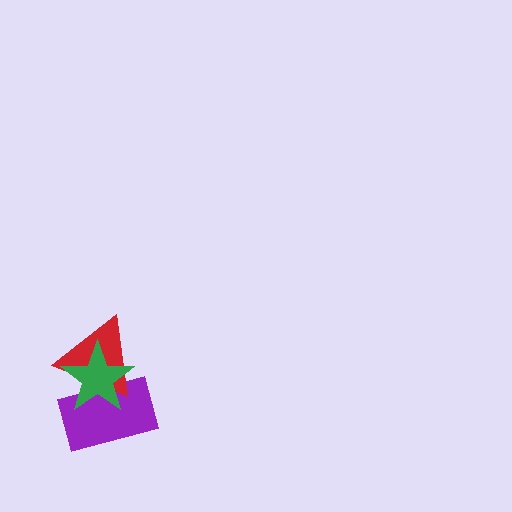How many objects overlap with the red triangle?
2 objects overlap with the red triangle.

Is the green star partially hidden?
No, no other shape covers it.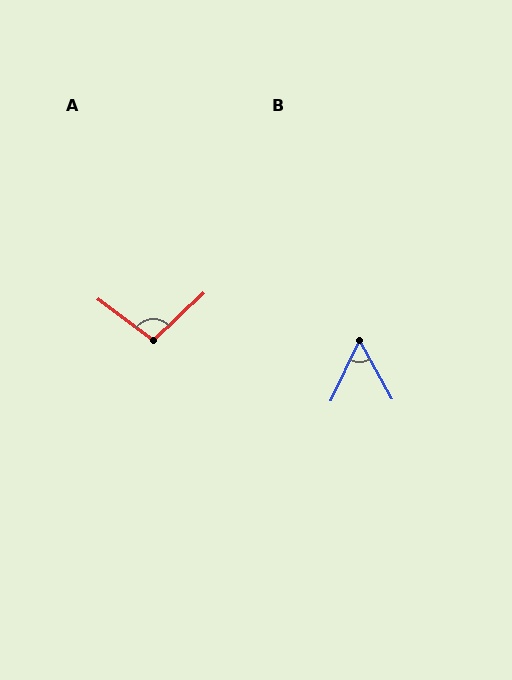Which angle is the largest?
A, at approximately 100 degrees.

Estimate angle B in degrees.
Approximately 55 degrees.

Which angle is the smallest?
B, at approximately 55 degrees.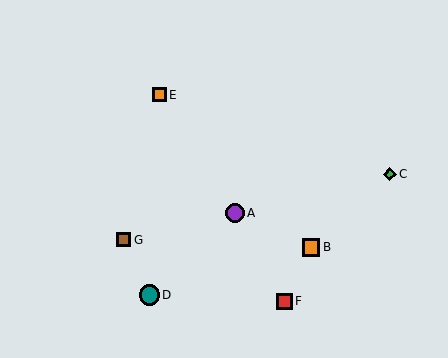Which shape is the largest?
The teal circle (labeled D) is the largest.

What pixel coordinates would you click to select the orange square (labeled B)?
Click at (311, 247) to select the orange square B.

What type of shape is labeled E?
Shape E is an orange square.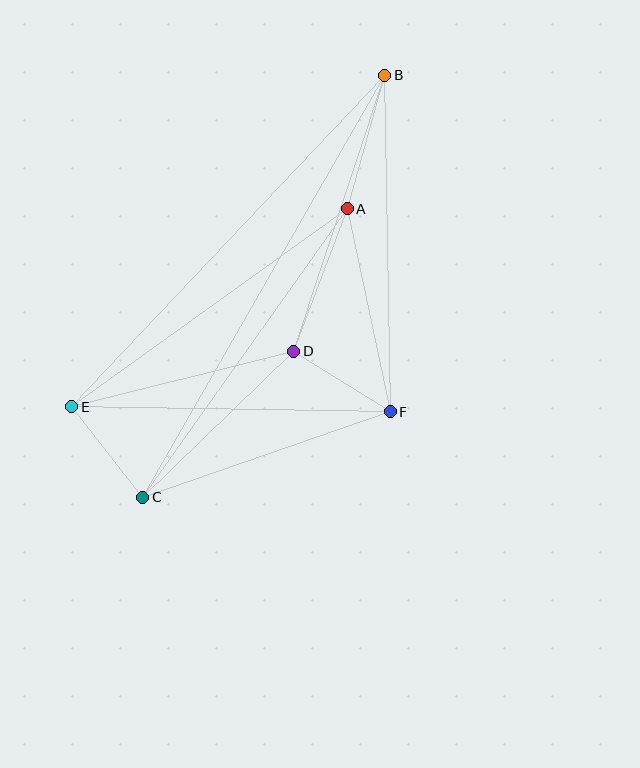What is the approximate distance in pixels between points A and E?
The distance between A and E is approximately 339 pixels.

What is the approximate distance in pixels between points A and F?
The distance between A and F is approximately 208 pixels.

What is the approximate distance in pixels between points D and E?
The distance between D and E is approximately 229 pixels.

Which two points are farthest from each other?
Points B and C are farthest from each other.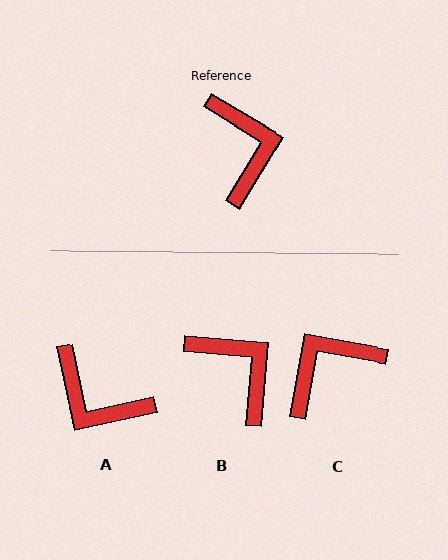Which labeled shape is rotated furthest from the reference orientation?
A, about 137 degrees away.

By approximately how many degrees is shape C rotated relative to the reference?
Approximately 111 degrees counter-clockwise.